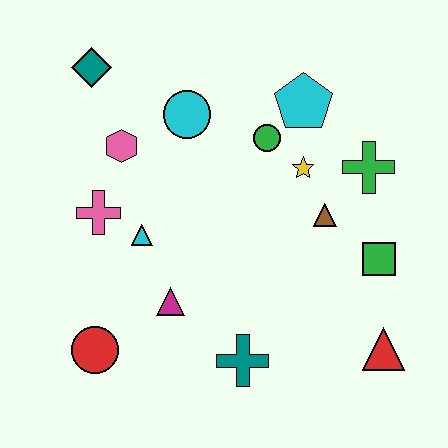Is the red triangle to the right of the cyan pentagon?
Yes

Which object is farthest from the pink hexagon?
The red triangle is farthest from the pink hexagon.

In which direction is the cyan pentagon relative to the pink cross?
The cyan pentagon is to the right of the pink cross.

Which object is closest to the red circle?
The magenta triangle is closest to the red circle.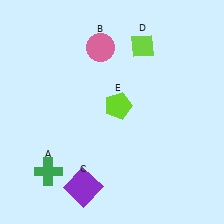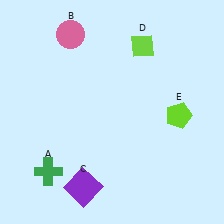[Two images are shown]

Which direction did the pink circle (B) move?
The pink circle (B) moved left.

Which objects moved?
The objects that moved are: the pink circle (B), the lime pentagon (E).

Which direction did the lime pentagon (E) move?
The lime pentagon (E) moved right.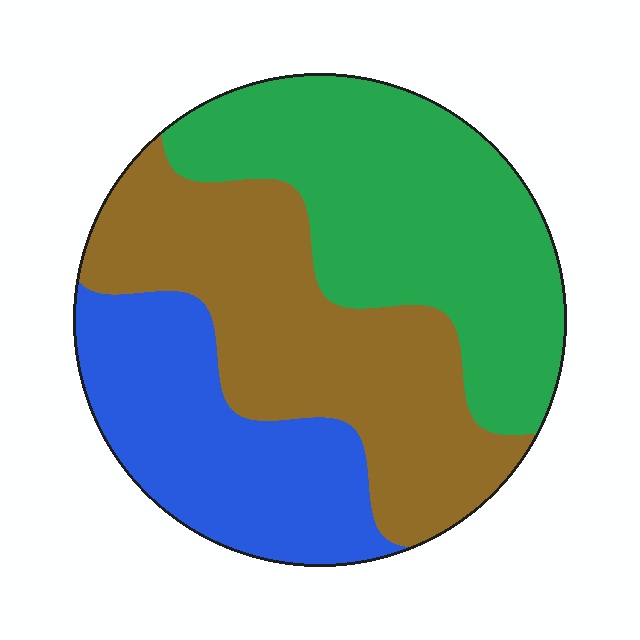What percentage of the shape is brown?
Brown covers about 35% of the shape.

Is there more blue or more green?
Green.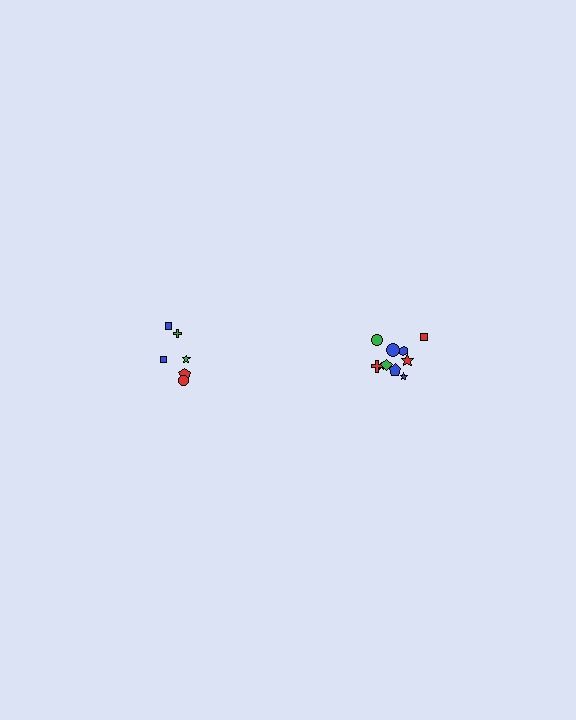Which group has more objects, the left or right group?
The right group.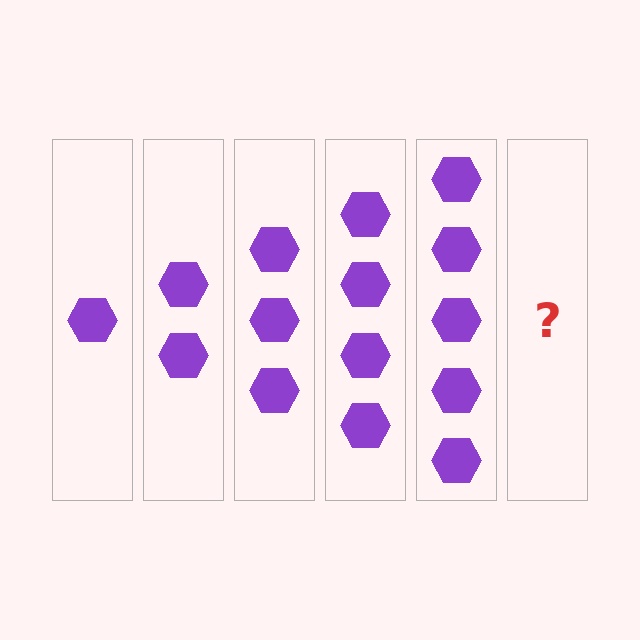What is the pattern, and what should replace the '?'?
The pattern is that each step adds one more hexagon. The '?' should be 6 hexagons.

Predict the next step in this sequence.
The next step is 6 hexagons.